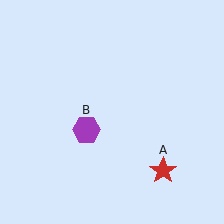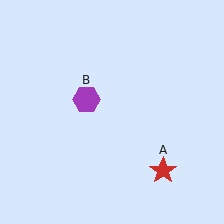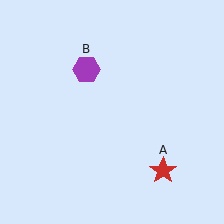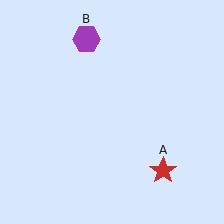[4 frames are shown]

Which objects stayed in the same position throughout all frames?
Red star (object A) remained stationary.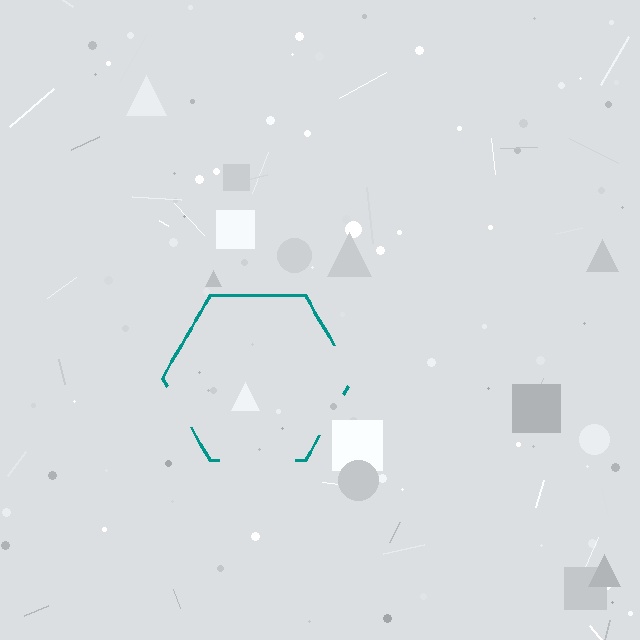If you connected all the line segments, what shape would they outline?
They would outline a hexagon.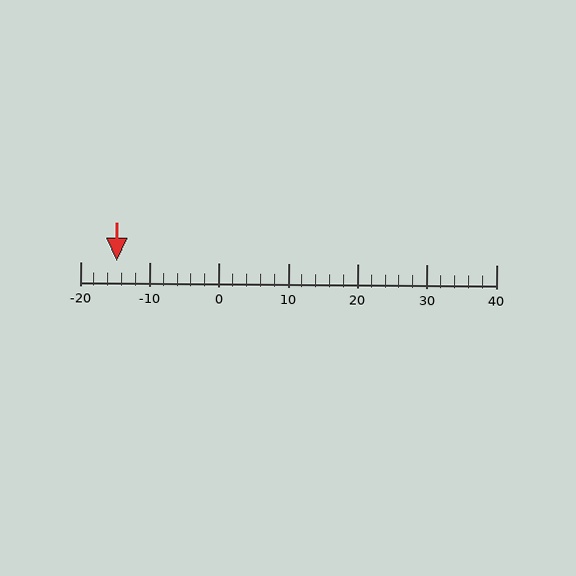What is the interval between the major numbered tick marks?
The major tick marks are spaced 10 units apart.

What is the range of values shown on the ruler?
The ruler shows values from -20 to 40.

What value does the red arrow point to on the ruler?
The red arrow points to approximately -15.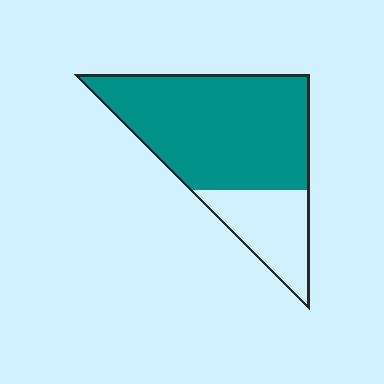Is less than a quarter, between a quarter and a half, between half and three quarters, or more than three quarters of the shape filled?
Between half and three quarters.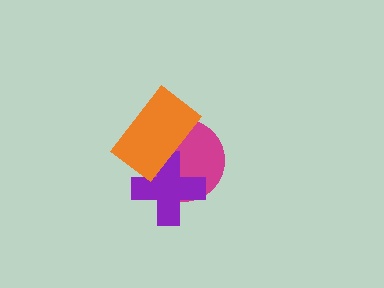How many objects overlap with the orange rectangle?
2 objects overlap with the orange rectangle.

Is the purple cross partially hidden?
Yes, it is partially covered by another shape.